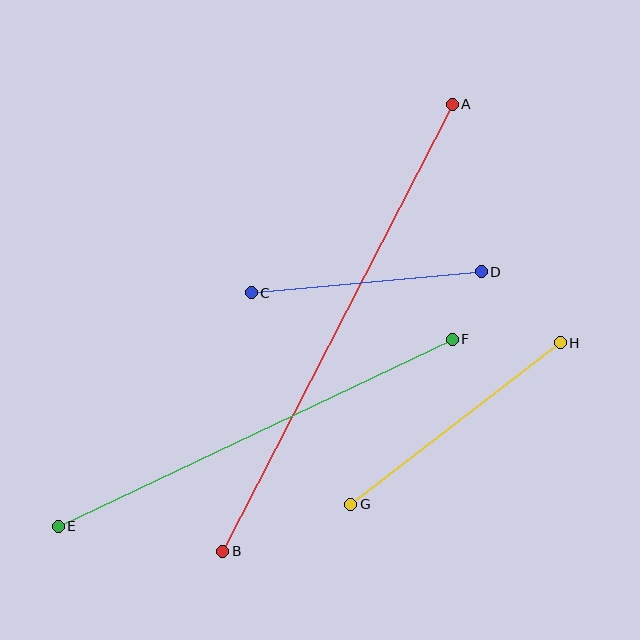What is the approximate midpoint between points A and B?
The midpoint is at approximately (337, 328) pixels.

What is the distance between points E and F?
The distance is approximately 436 pixels.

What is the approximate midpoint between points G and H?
The midpoint is at approximately (455, 423) pixels.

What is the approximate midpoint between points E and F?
The midpoint is at approximately (255, 433) pixels.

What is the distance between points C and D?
The distance is approximately 231 pixels.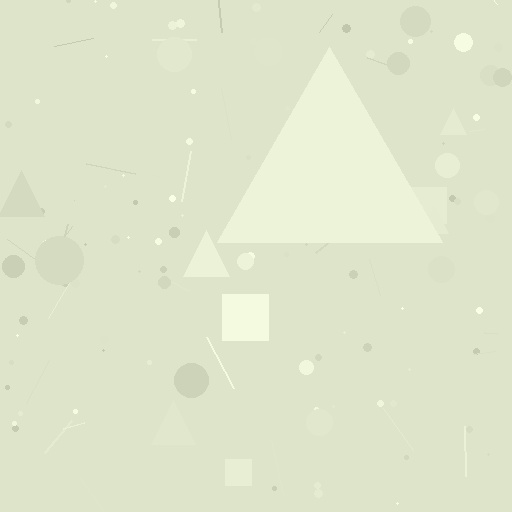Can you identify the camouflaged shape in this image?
The camouflaged shape is a triangle.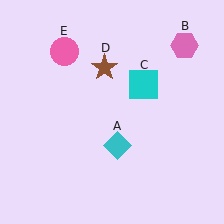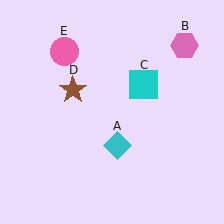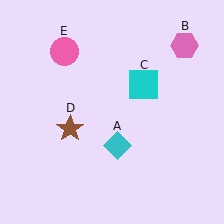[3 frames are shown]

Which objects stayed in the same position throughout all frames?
Cyan diamond (object A) and pink hexagon (object B) and cyan square (object C) and pink circle (object E) remained stationary.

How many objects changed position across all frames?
1 object changed position: brown star (object D).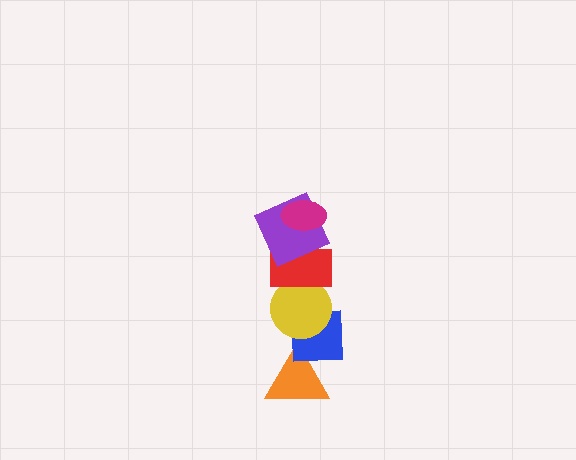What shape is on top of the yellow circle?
The red rectangle is on top of the yellow circle.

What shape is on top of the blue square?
The yellow circle is on top of the blue square.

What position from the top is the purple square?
The purple square is 2nd from the top.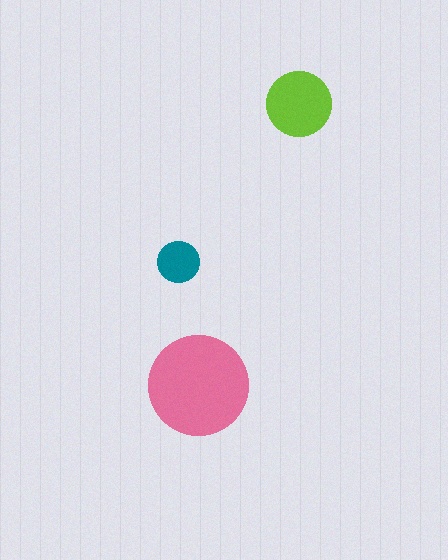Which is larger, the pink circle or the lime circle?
The pink one.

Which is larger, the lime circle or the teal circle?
The lime one.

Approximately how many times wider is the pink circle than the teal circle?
About 2.5 times wider.